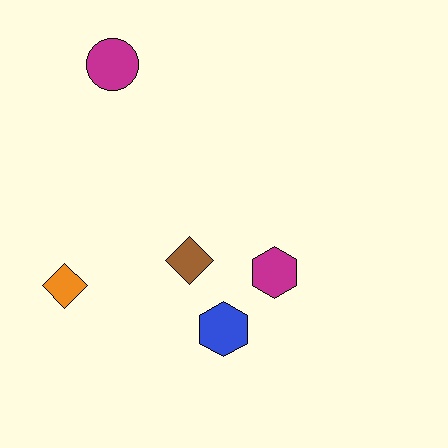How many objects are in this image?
There are 5 objects.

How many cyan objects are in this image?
There are no cyan objects.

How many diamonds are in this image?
There are 2 diamonds.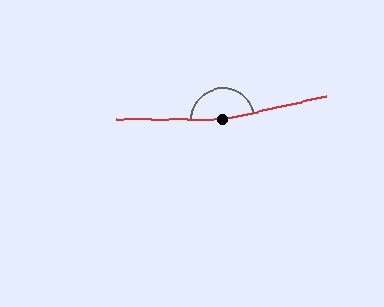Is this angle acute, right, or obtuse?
It is obtuse.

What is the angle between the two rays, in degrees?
Approximately 167 degrees.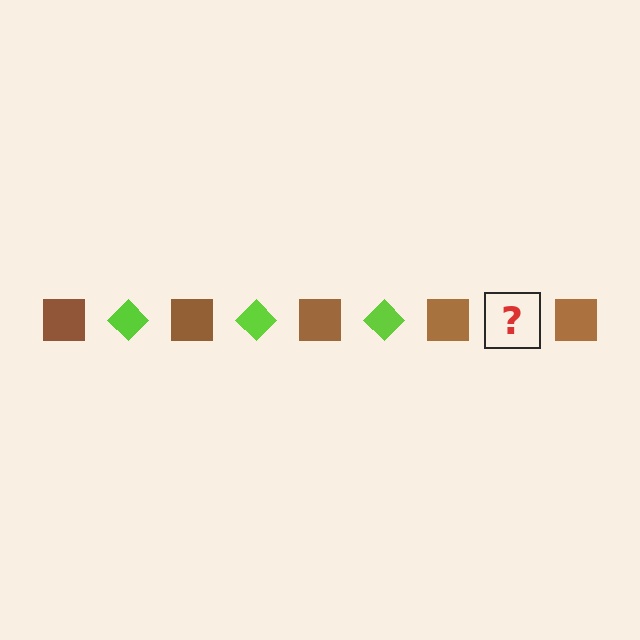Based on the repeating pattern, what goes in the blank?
The blank should be a lime diamond.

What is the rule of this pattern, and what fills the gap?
The rule is that the pattern alternates between brown square and lime diamond. The gap should be filled with a lime diamond.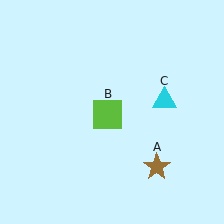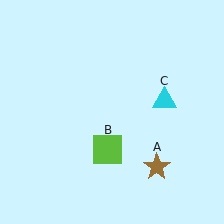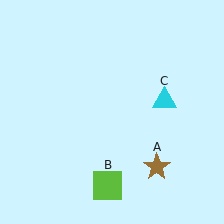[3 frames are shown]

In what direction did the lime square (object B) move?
The lime square (object B) moved down.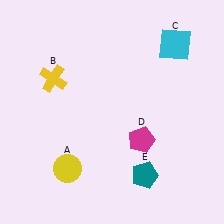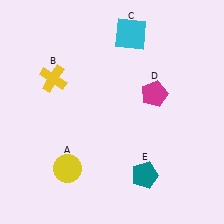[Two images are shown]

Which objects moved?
The objects that moved are: the cyan square (C), the magenta pentagon (D).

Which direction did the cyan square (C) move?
The cyan square (C) moved left.